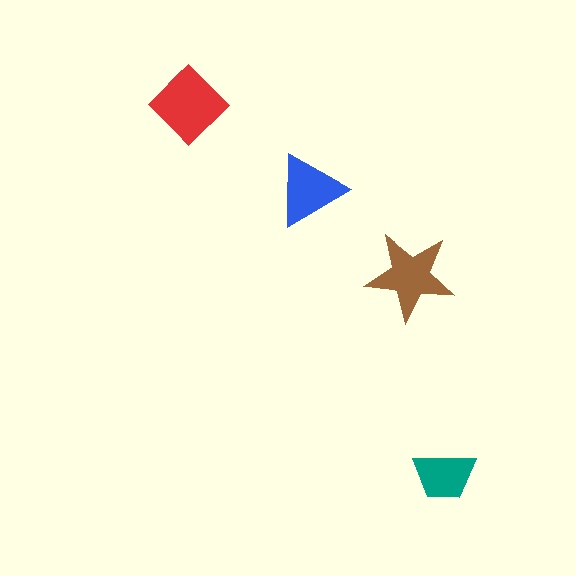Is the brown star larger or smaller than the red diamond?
Smaller.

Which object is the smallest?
The teal trapezoid.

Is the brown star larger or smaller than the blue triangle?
Larger.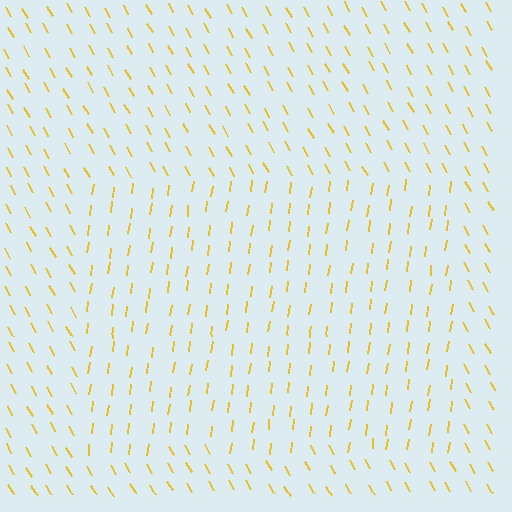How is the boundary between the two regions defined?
The boundary is defined purely by a change in line orientation (approximately 36 degrees difference). All lines are the same color and thickness.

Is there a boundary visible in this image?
Yes, there is a texture boundary formed by a change in line orientation.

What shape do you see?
I see a rectangle.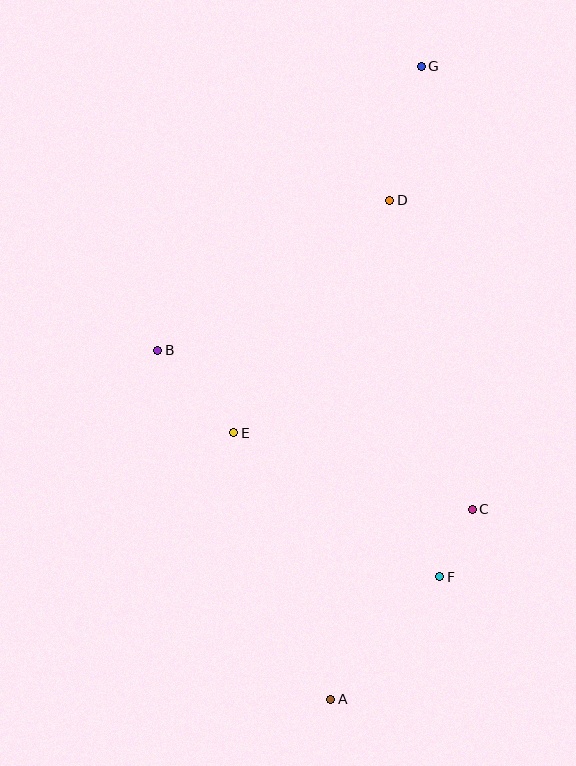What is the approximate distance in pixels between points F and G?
The distance between F and G is approximately 511 pixels.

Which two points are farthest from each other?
Points A and G are farthest from each other.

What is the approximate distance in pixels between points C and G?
The distance between C and G is approximately 446 pixels.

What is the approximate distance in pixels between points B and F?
The distance between B and F is approximately 362 pixels.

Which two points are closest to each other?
Points C and F are closest to each other.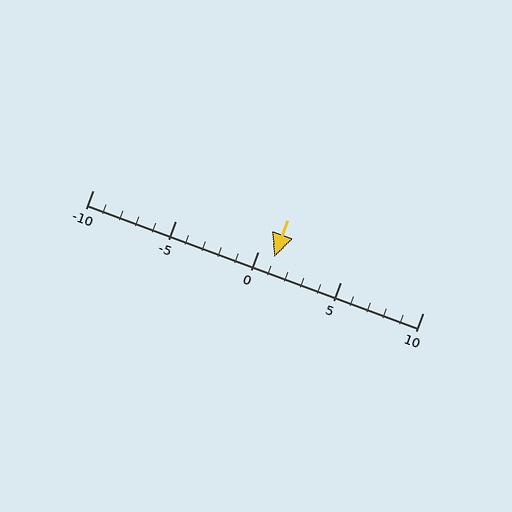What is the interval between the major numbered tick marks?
The major tick marks are spaced 5 units apart.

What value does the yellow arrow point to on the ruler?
The yellow arrow points to approximately 1.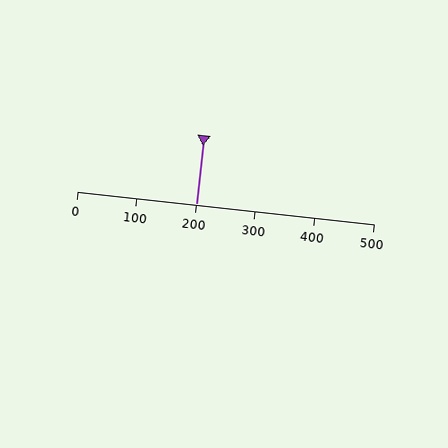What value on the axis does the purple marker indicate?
The marker indicates approximately 200.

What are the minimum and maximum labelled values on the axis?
The axis runs from 0 to 500.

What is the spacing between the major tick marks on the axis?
The major ticks are spaced 100 apart.